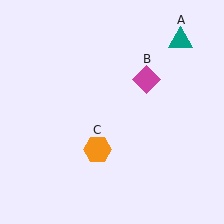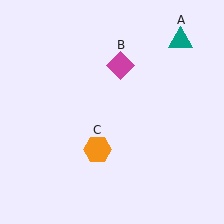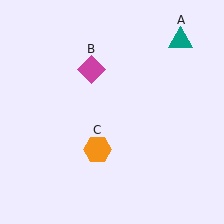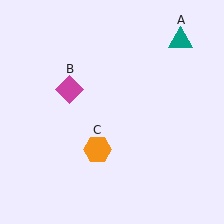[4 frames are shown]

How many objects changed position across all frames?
1 object changed position: magenta diamond (object B).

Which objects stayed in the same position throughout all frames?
Teal triangle (object A) and orange hexagon (object C) remained stationary.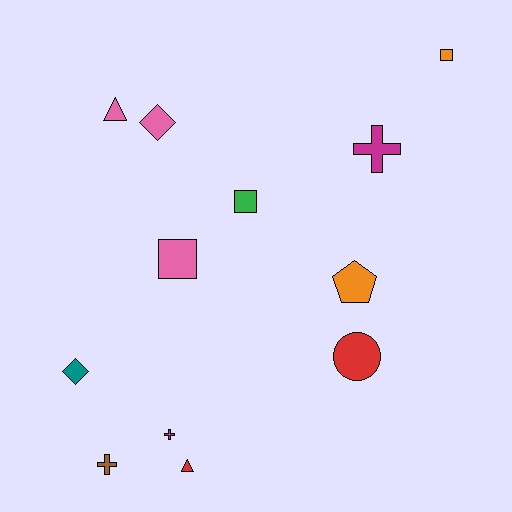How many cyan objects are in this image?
There are no cyan objects.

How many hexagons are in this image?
There are no hexagons.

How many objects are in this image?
There are 12 objects.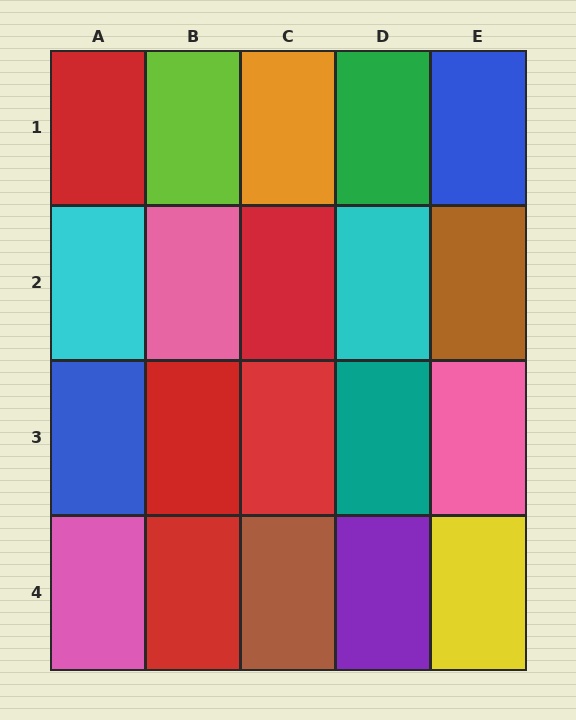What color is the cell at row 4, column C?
Brown.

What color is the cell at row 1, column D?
Green.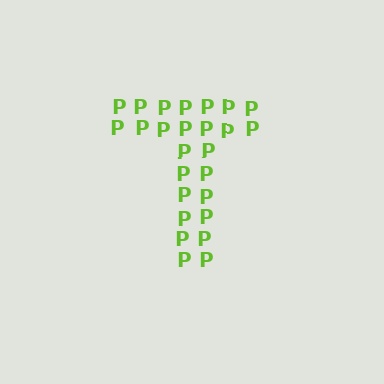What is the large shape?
The large shape is the letter T.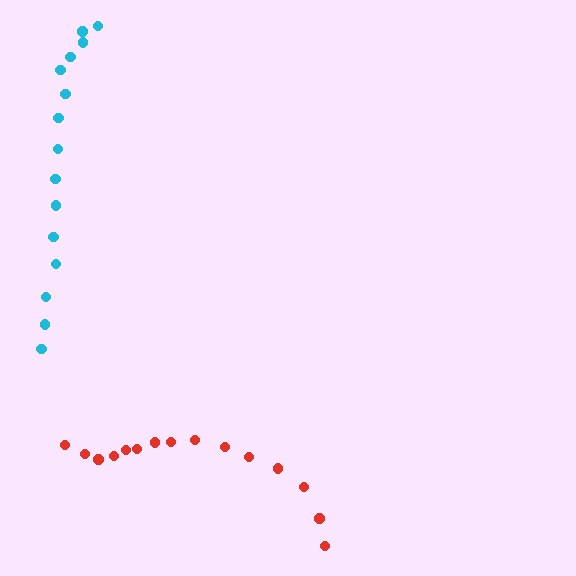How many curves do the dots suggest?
There are 2 distinct paths.